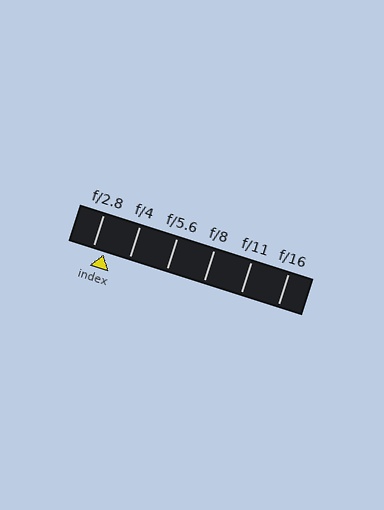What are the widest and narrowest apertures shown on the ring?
The widest aperture shown is f/2.8 and the narrowest is f/16.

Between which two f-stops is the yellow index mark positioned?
The index mark is between f/2.8 and f/4.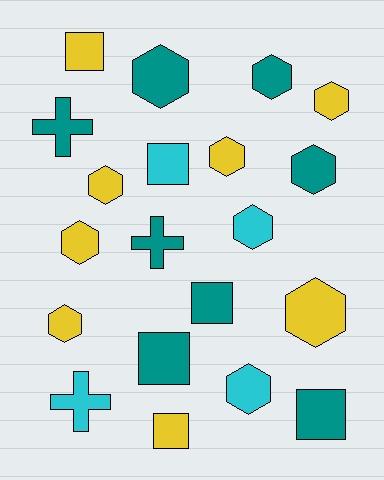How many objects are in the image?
There are 20 objects.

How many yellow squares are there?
There are 2 yellow squares.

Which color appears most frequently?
Teal, with 8 objects.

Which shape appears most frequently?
Hexagon, with 11 objects.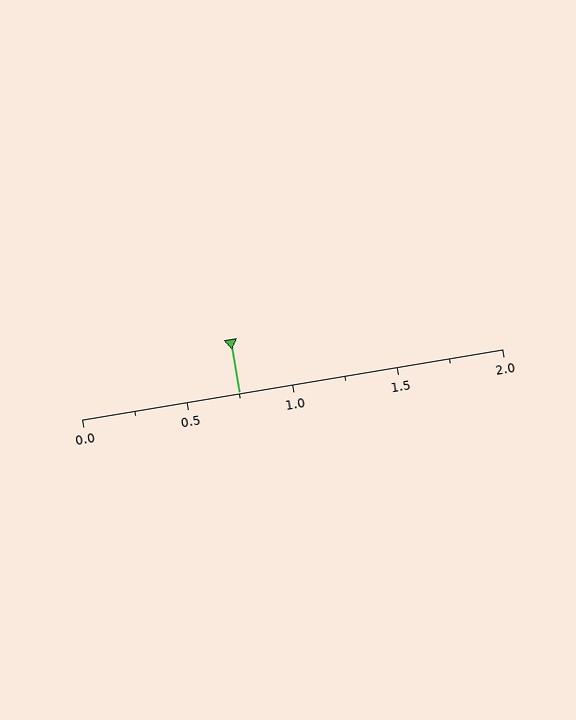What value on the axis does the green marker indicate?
The marker indicates approximately 0.75.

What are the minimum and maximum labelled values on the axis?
The axis runs from 0.0 to 2.0.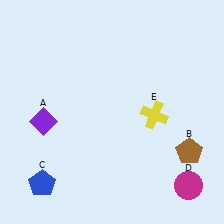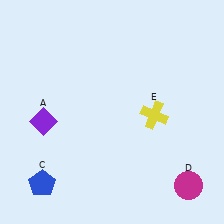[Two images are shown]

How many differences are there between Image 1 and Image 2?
There is 1 difference between the two images.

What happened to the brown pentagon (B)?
The brown pentagon (B) was removed in Image 2. It was in the bottom-right area of Image 1.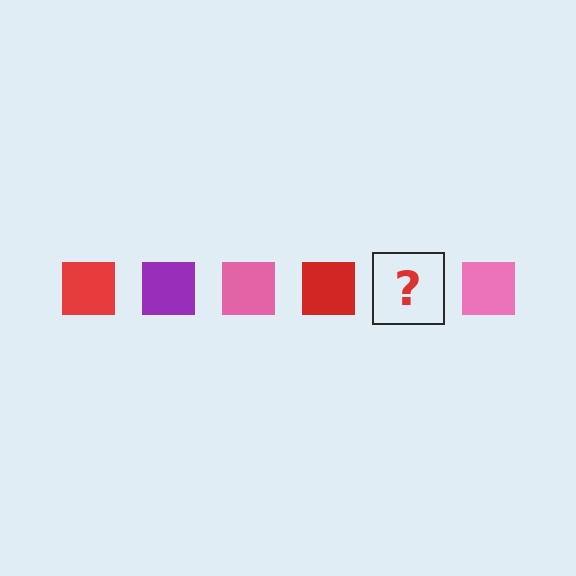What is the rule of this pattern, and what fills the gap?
The rule is that the pattern cycles through red, purple, pink squares. The gap should be filled with a purple square.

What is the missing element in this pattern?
The missing element is a purple square.